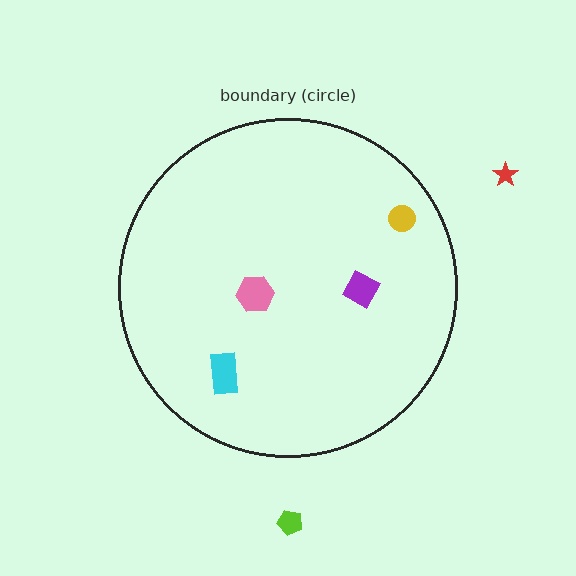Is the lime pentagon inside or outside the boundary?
Outside.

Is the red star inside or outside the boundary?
Outside.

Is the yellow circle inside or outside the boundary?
Inside.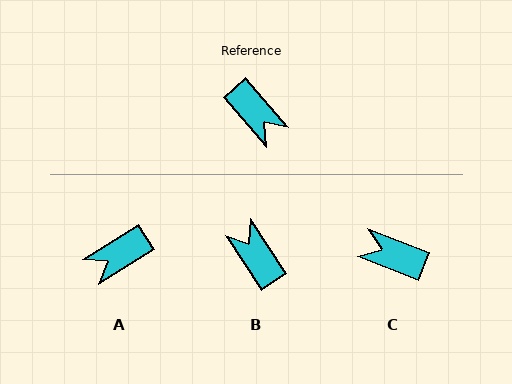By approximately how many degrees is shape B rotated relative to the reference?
Approximately 173 degrees counter-clockwise.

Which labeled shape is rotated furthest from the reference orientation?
B, about 173 degrees away.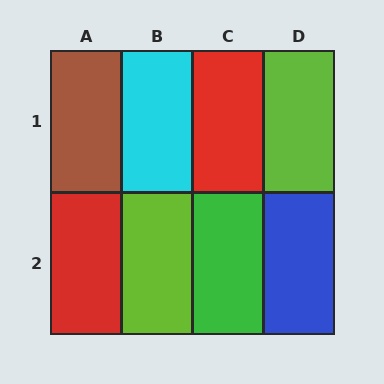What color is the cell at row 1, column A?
Brown.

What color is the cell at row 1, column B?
Cyan.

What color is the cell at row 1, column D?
Lime.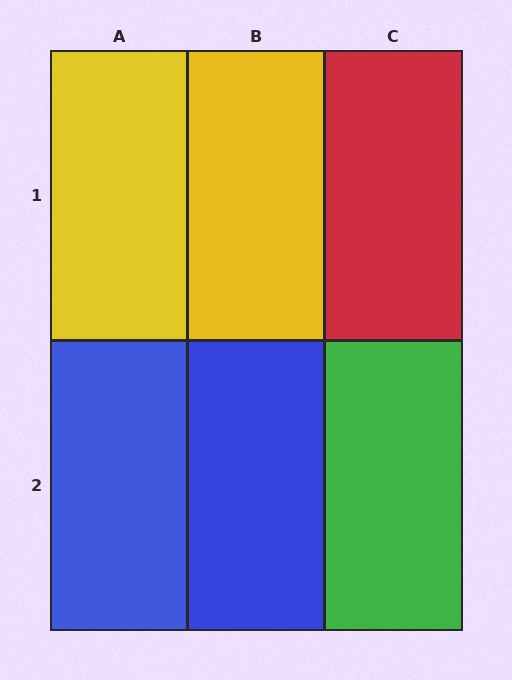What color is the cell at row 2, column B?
Blue.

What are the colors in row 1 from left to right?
Yellow, yellow, red.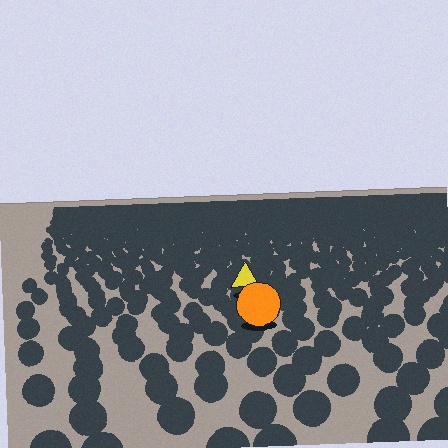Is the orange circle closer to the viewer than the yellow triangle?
Yes. The orange circle is closer — you can tell from the texture gradient: the ground texture is coarser near it.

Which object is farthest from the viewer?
The yellow triangle is farthest from the viewer. It appears smaller and the ground texture around it is denser.